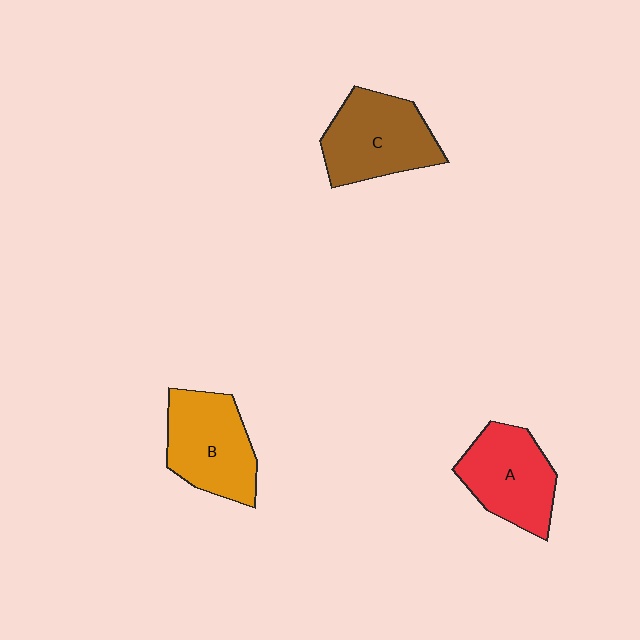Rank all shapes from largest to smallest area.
From largest to smallest: C (brown), B (orange), A (red).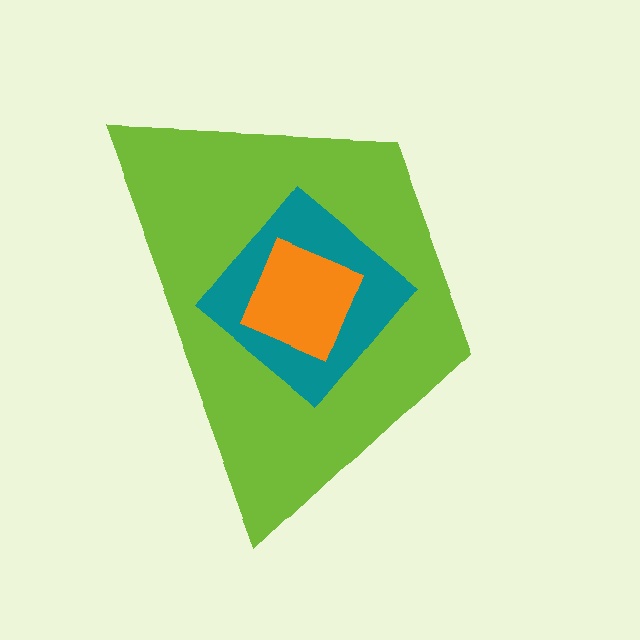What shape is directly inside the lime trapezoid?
The teal diamond.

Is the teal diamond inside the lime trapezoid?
Yes.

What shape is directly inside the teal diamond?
The orange square.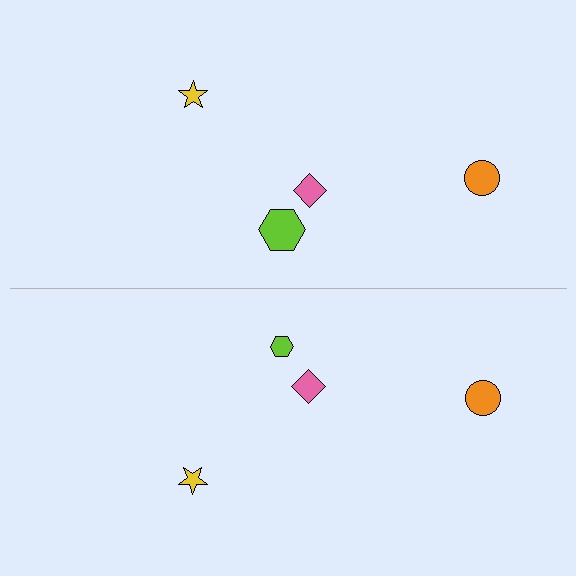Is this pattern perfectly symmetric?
No, the pattern is not perfectly symmetric. The lime hexagon on the bottom side has a different size than its mirror counterpart.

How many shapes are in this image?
There are 8 shapes in this image.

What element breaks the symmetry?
The lime hexagon on the bottom side has a different size than its mirror counterpart.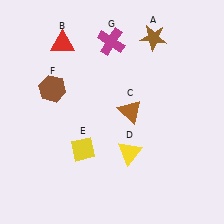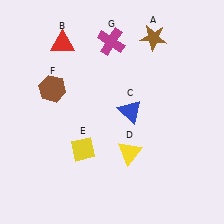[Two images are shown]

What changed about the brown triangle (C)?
In Image 1, C is brown. In Image 2, it changed to blue.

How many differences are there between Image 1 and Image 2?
There is 1 difference between the two images.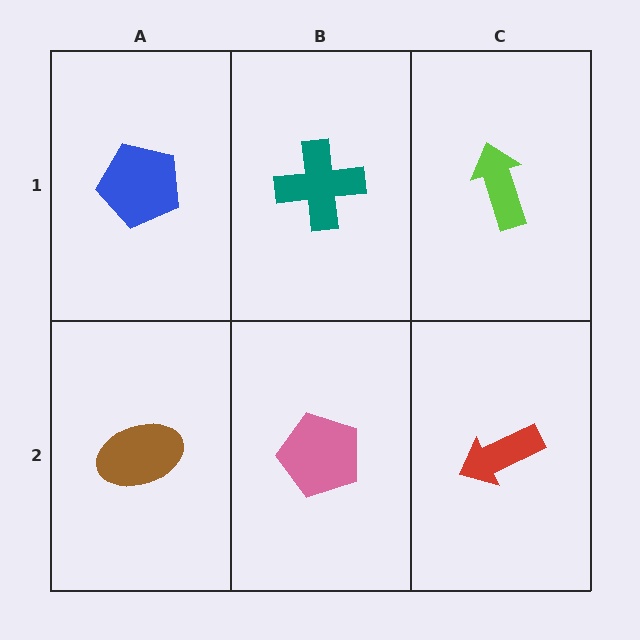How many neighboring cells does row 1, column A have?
2.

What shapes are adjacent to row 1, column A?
A brown ellipse (row 2, column A), a teal cross (row 1, column B).